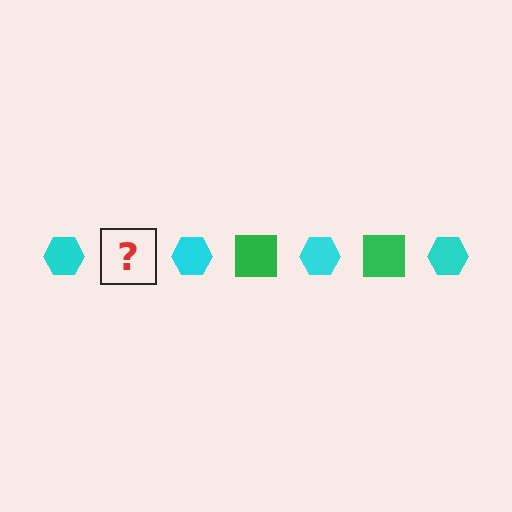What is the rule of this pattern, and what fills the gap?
The rule is that the pattern alternates between cyan hexagon and green square. The gap should be filled with a green square.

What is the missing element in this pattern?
The missing element is a green square.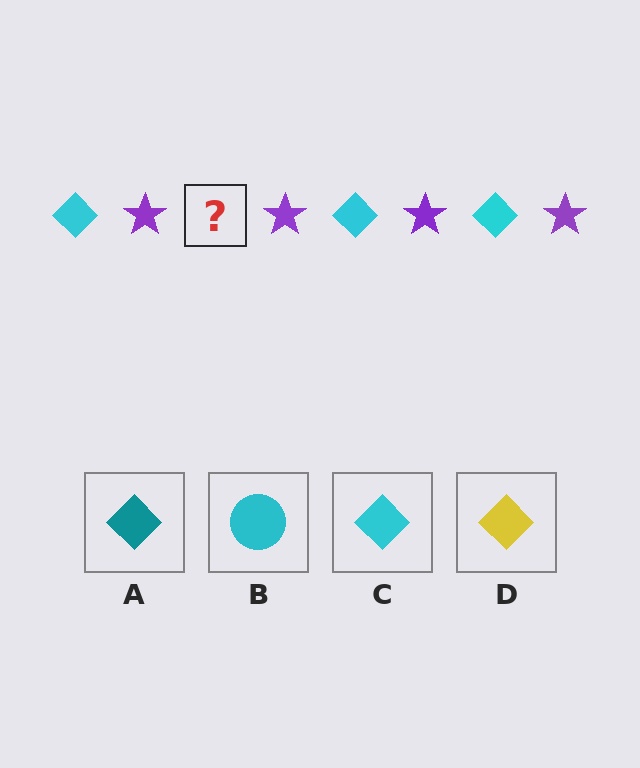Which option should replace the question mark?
Option C.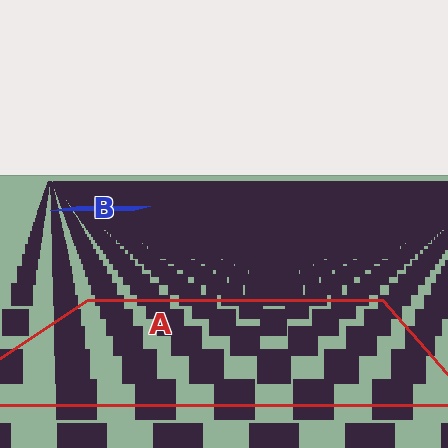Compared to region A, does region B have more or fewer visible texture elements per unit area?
Region B has more texture elements per unit area — they are packed more densely because it is farther away.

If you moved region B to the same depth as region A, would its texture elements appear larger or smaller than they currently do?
They would appear larger. At a closer depth, the same texture elements are projected at a bigger on-screen size.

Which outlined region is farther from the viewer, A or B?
Region B is farther from the viewer — the texture elements inside it appear smaller and more densely packed.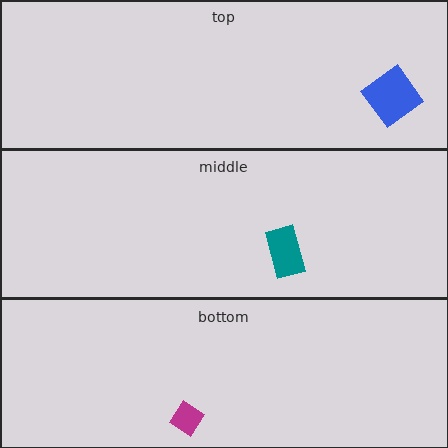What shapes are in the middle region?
The teal rectangle.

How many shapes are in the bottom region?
1.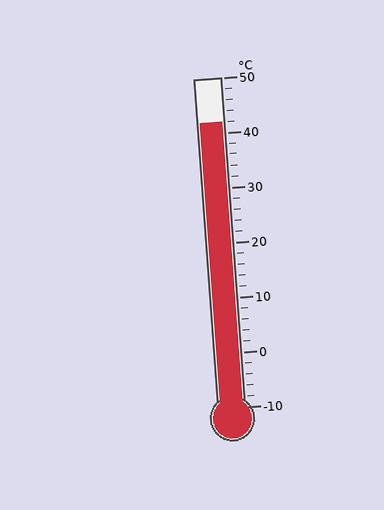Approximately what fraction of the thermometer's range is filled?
The thermometer is filled to approximately 85% of its range.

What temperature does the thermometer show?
The thermometer shows approximately 42°C.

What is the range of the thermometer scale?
The thermometer scale ranges from -10°C to 50°C.